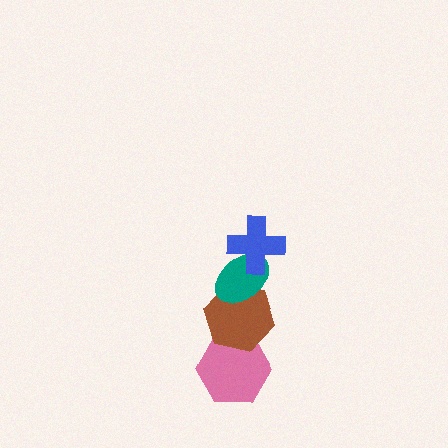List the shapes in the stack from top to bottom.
From top to bottom: the blue cross, the teal ellipse, the brown hexagon, the pink hexagon.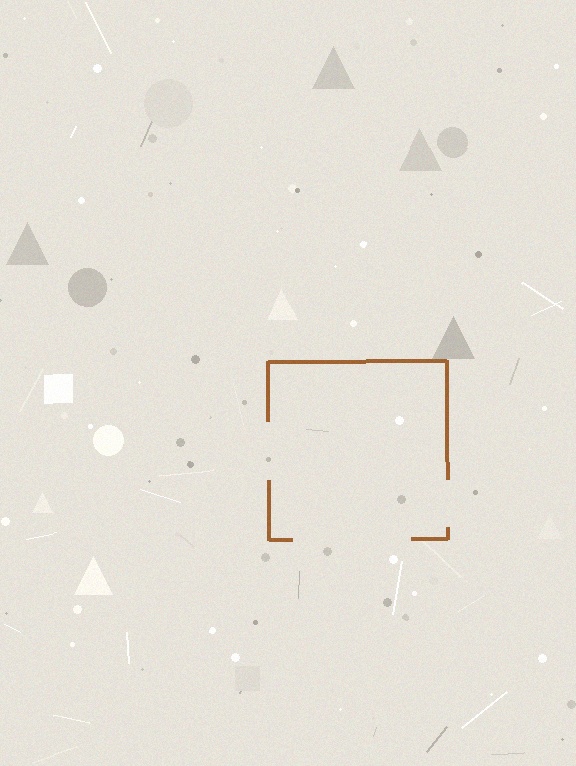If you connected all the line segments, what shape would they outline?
They would outline a square.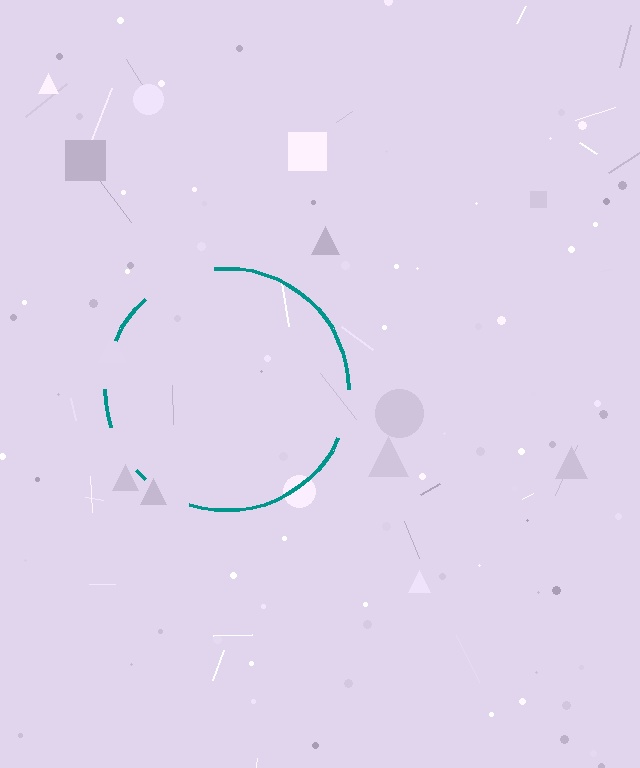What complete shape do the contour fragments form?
The contour fragments form a circle.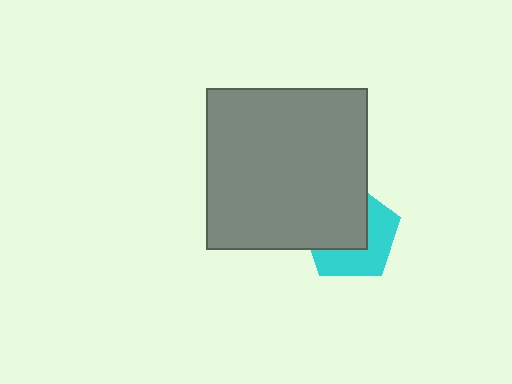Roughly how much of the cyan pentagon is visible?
About half of it is visible (roughly 48%).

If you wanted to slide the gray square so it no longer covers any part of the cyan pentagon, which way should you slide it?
Slide it toward the upper-left — that is the most direct way to separate the two shapes.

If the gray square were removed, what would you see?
You would see the complete cyan pentagon.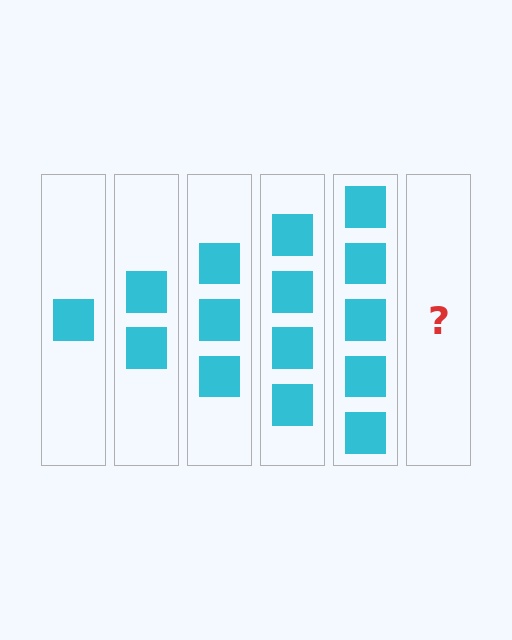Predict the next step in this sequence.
The next step is 6 squares.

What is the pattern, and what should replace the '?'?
The pattern is that each step adds one more square. The '?' should be 6 squares.